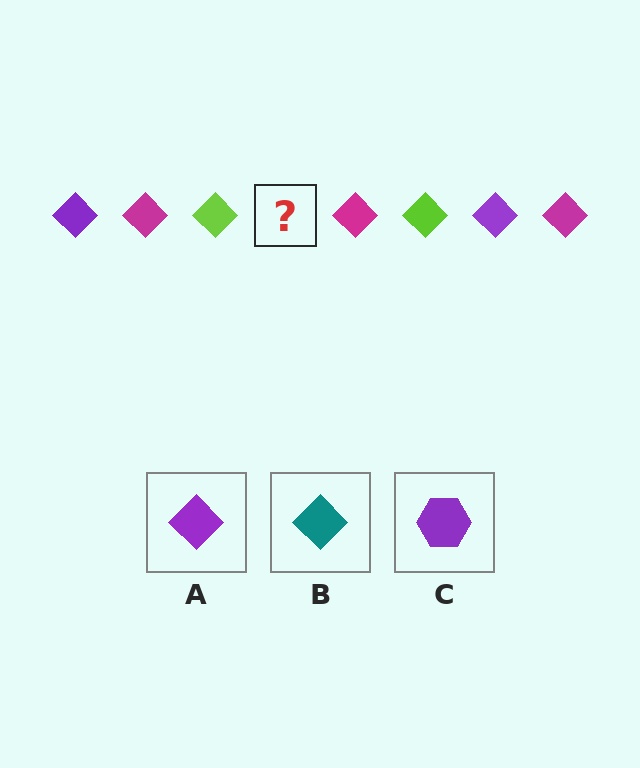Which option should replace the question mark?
Option A.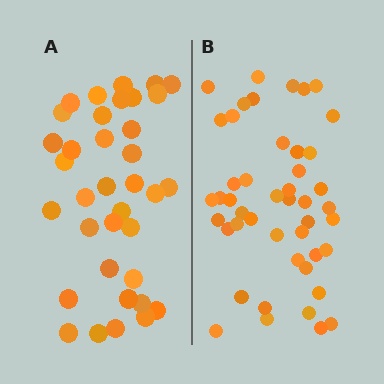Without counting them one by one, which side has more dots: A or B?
Region B (the right region) has more dots.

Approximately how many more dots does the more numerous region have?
Region B has roughly 10 or so more dots than region A.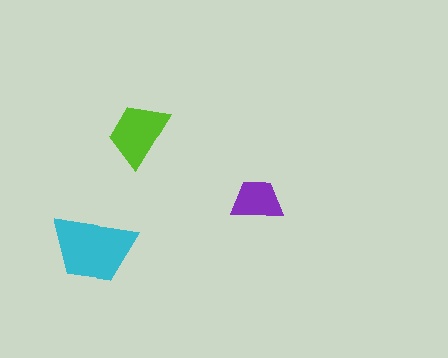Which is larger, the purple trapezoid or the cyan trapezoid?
The cyan one.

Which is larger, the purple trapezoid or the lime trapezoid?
The lime one.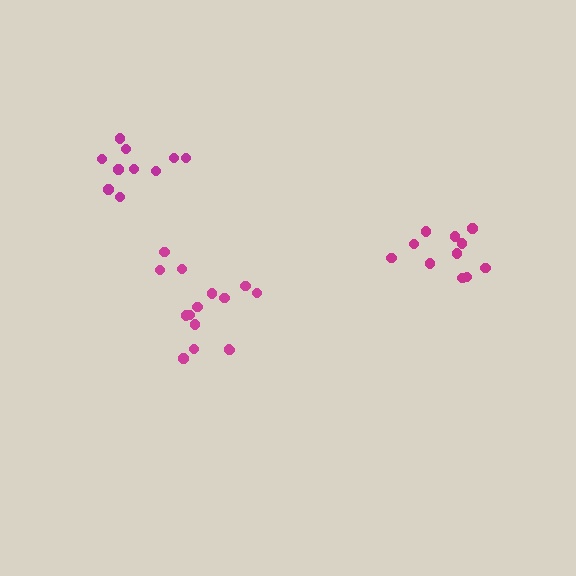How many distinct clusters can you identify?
There are 3 distinct clusters.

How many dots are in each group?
Group 1: 10 dots, Group 2: 11 dots, Group 3: 15 dots (36 total).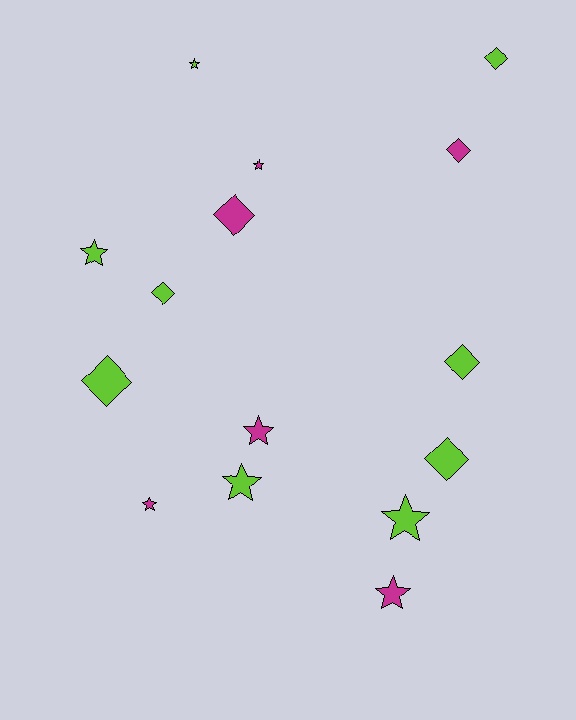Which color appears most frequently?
Lime, with 9 objects.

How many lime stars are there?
There are 4 lime stars.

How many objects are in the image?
There are 15 objects.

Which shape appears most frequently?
Star, with 8 objects.